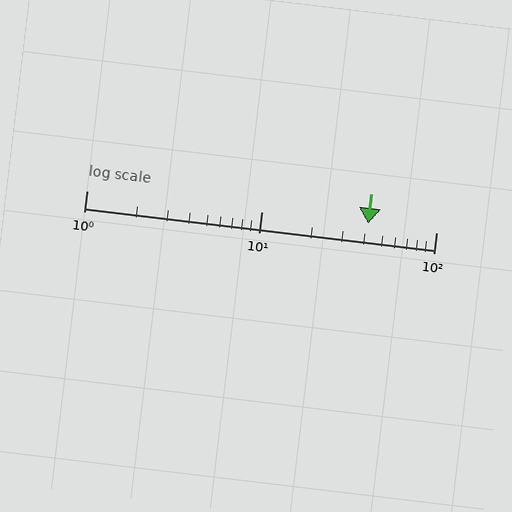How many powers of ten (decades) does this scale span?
The scale spans 2 decades, from 1 to 100.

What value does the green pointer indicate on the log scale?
The pointer indicates approximately 41.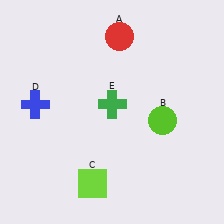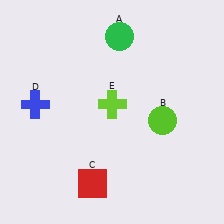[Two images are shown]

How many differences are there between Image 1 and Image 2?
There are 3 differences between the two images.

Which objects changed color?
A changed from red to green. C changed from lime to red. E changed from green to lime.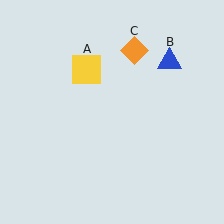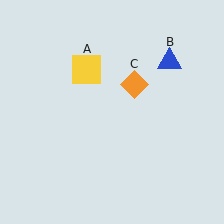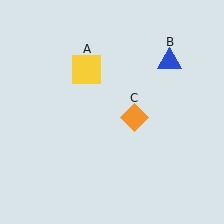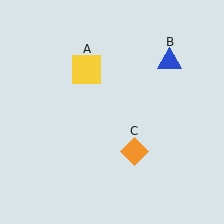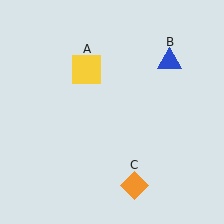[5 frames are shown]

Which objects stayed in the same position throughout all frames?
Yellow square (object A) and blue triangle (object B) remained stationary.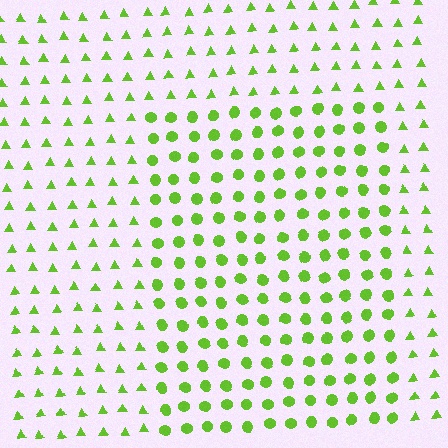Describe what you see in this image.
The image is filled with small lime elements arranged in a uniform grid. A rectangle-shaped region contains circles, while the surrounding area contains triangles. The boundary is defined purely by the change in element shape.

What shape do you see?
I see a rectangle.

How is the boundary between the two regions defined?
The boundary is defined by a change in element shape: circles inside vs. triangles outside. All elements share the same color and spacing.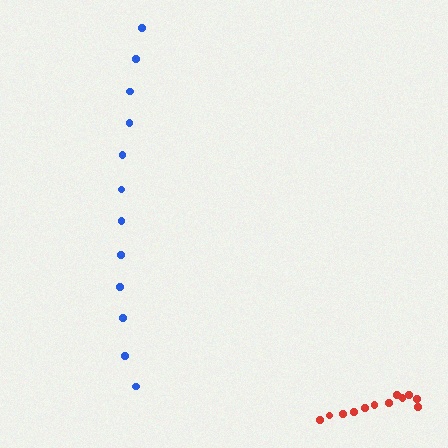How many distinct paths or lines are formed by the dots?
There are 2 distinct paths.